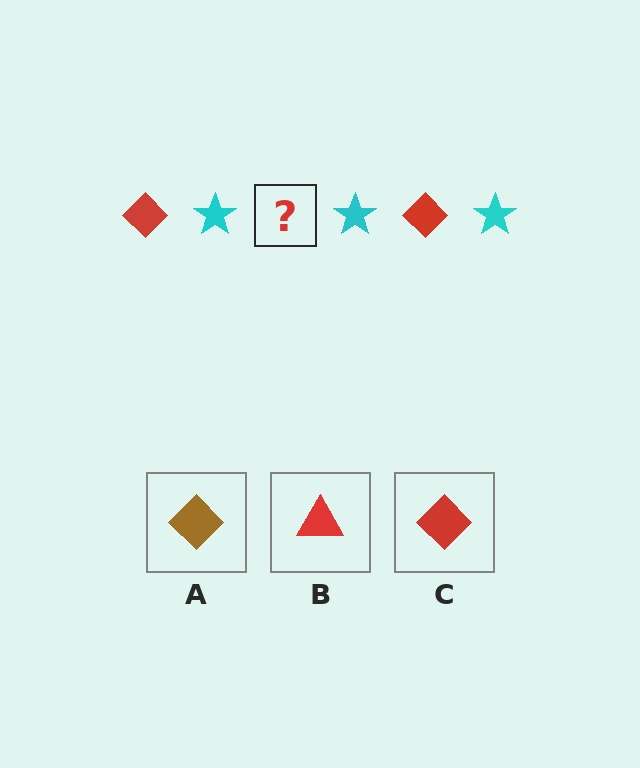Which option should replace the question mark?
Option C.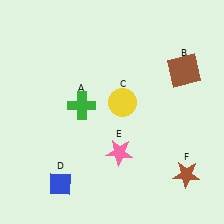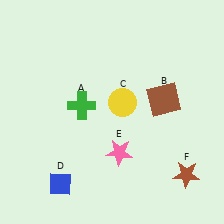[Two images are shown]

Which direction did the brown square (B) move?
The brown square (B) moved down.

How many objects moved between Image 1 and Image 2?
1 object moved between the two images.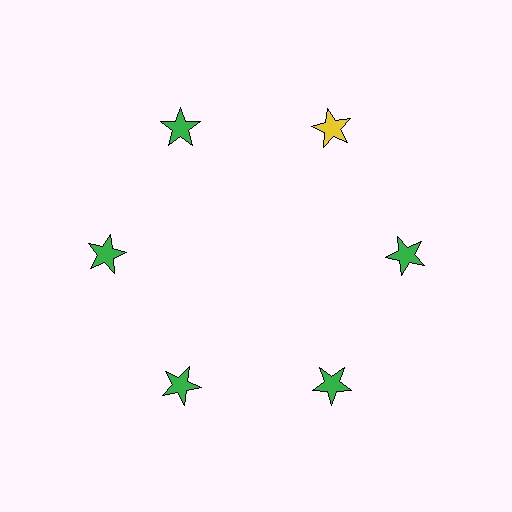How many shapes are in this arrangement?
There are 6 shapes arranged in a ring pattern.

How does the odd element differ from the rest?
It has a different color: yellow instead of green.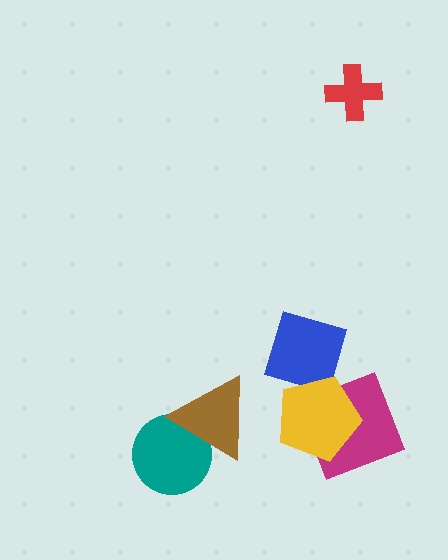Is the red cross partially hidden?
No, no other shape covers it.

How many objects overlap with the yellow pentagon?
2 objects overlap with the yellow pentagon.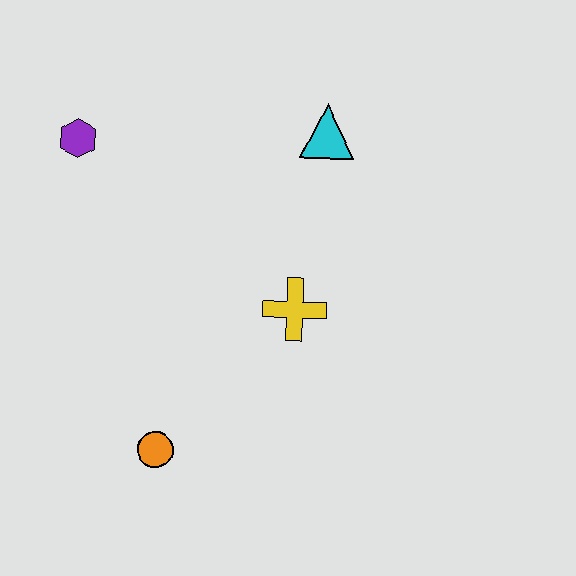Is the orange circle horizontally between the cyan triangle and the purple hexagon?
Yes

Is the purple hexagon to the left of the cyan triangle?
Yes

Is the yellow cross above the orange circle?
Yes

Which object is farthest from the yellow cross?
The purple hexagon is farthest from the yellow cross.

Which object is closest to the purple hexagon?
The cyan triangle is closest to the purple hexagon.